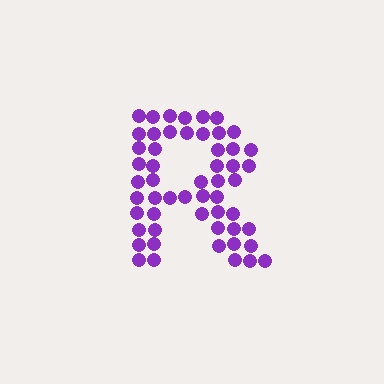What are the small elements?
The small elements are circles.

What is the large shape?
The large shape is the letter R.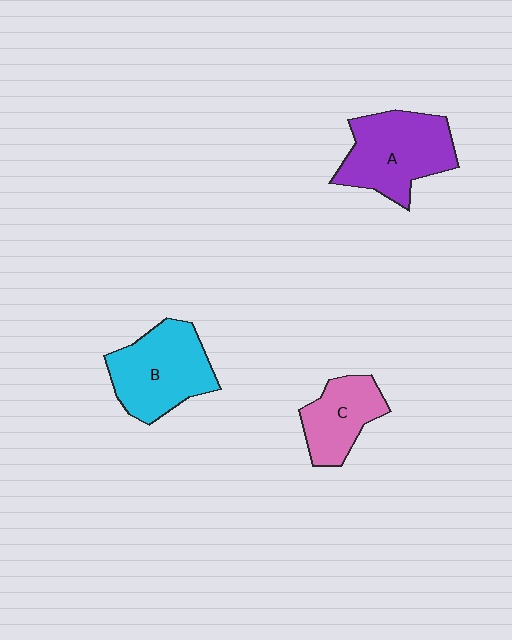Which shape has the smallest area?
Shape C (pink).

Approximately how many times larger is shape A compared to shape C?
Approximately 1.5 times.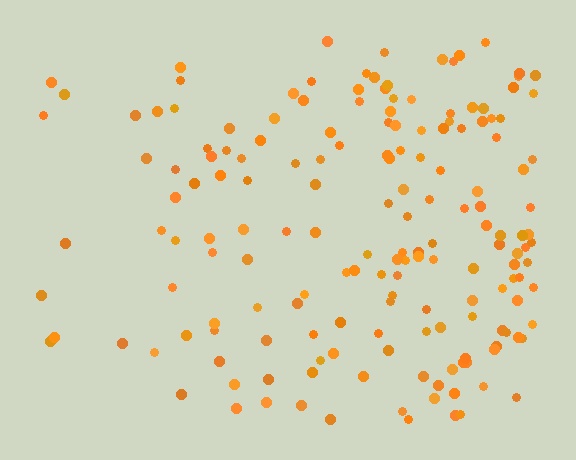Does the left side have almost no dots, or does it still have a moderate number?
Still a moderate number, just noticeably fewer than the right.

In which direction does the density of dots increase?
From left to right, with the right side densest.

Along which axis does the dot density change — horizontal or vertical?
Horizontal.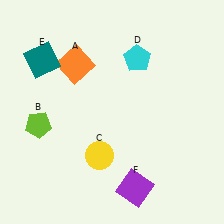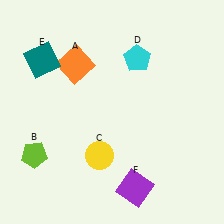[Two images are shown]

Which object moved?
The lime pentagon (B) moved down.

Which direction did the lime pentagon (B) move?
The lime pentagon (B) moved down.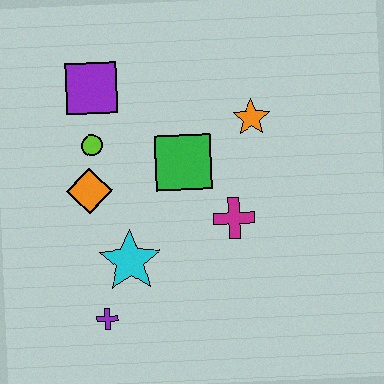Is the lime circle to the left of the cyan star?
Yes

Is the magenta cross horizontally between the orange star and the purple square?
Yes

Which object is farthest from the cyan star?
The orange star is farthest from the cyan star.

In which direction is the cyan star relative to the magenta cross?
The cyan star is to the left of the magenta cross.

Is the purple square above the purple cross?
Yes